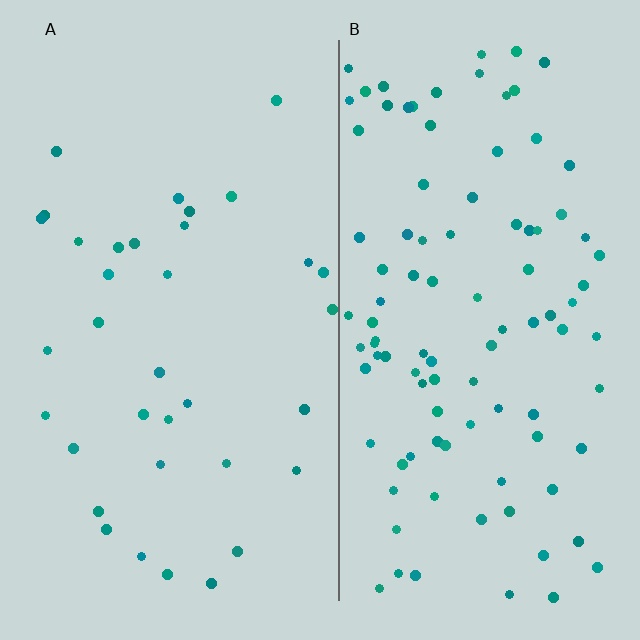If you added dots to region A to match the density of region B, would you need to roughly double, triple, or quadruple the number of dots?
Approximately triple.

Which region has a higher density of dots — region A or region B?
B (the right).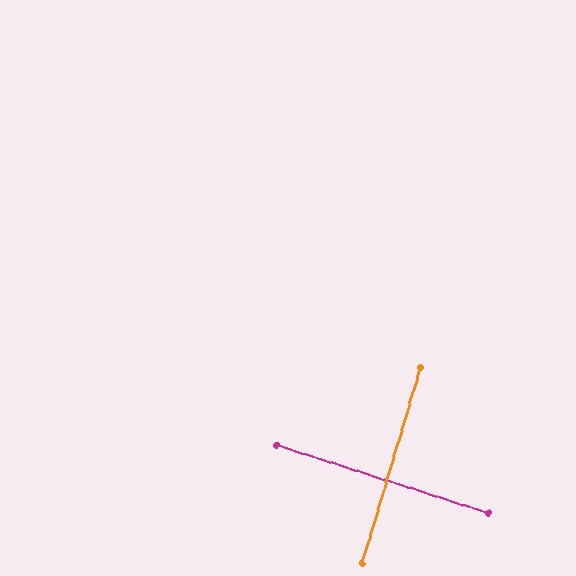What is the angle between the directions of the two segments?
Approximately 89 degrees.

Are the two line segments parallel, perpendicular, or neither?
Perpendicular — they meet at approximately 89°.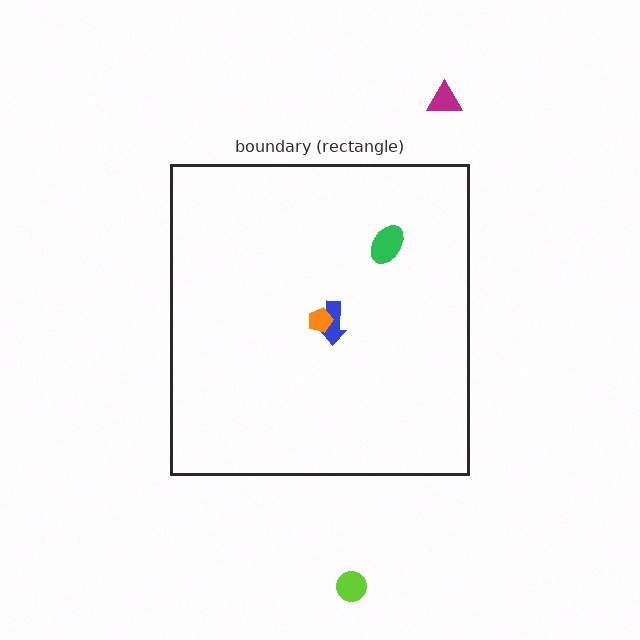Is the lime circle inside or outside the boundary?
Outside.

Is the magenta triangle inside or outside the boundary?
Outside.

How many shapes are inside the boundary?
3 inside, 2 outside.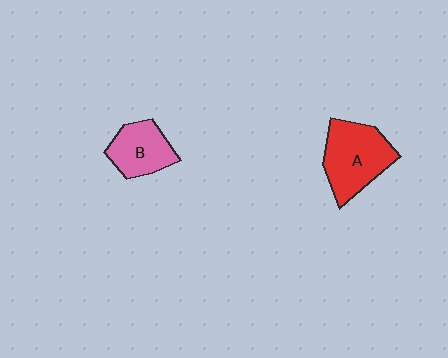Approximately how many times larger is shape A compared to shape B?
Approximately 1.5 times.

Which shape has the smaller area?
Shape B (pink).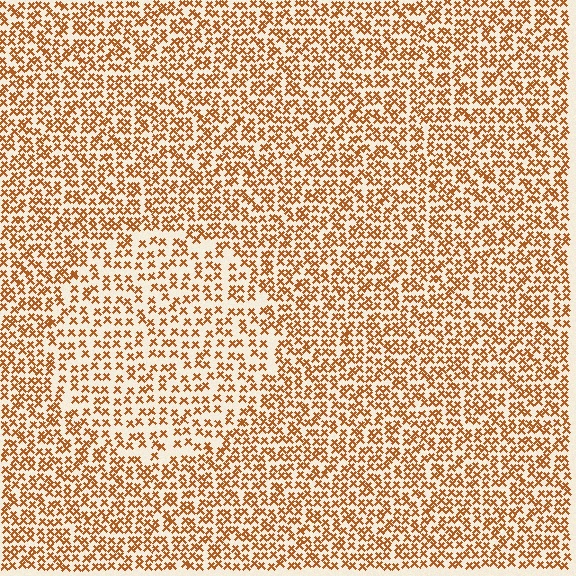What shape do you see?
I see a circle.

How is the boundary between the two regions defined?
The boundary is defined by a change in element density (approximately 1.6x ratio). All elements are the same color, size, and shape.